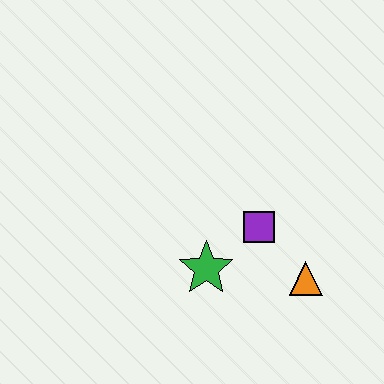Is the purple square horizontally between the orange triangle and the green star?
Yes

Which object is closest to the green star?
The purple square is closest to the green star.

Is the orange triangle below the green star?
Yes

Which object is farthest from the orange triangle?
The green star is farthest from the orange triangle.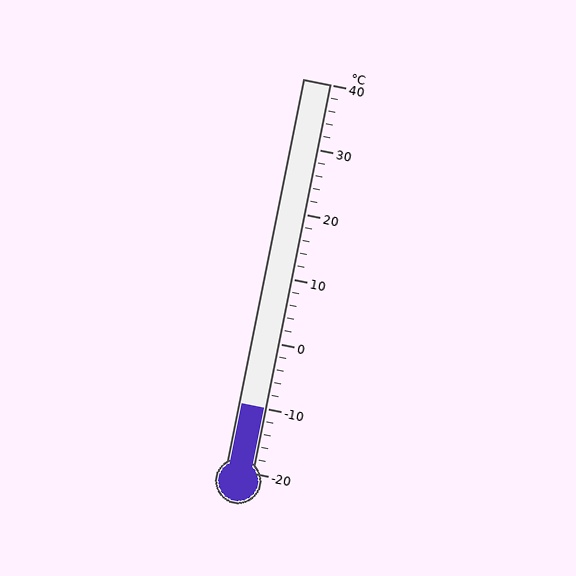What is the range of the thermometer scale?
The thermometer scale ranges from -20°C to 40°C.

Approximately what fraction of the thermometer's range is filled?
The thermometer is filled to approximately 15% of its range.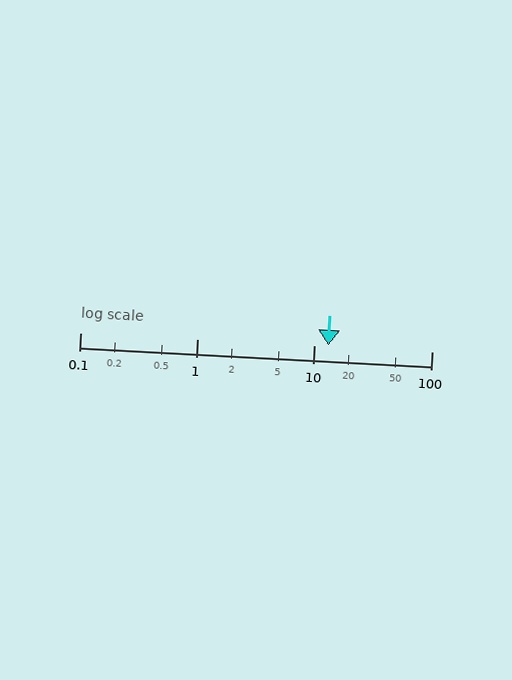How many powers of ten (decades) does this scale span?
The scale spans 3 decades, from 0.1 to 100.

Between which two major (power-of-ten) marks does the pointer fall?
The pointer is between 10 and 100.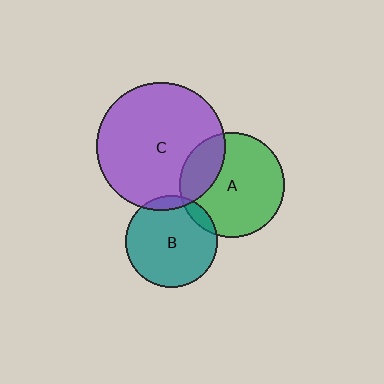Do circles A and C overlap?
Yes.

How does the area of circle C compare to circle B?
Approximately 1.9 times.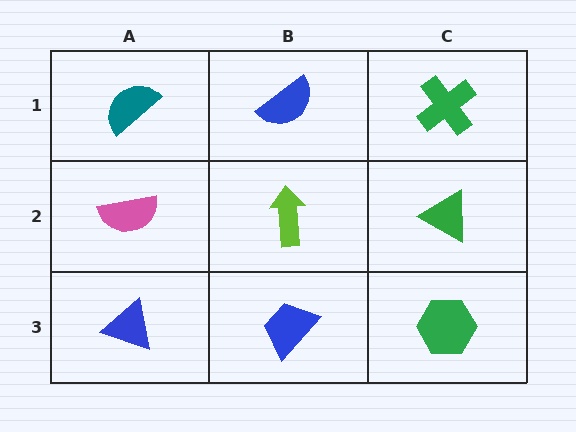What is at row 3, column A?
A blue triangle.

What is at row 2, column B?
A lime arrow.